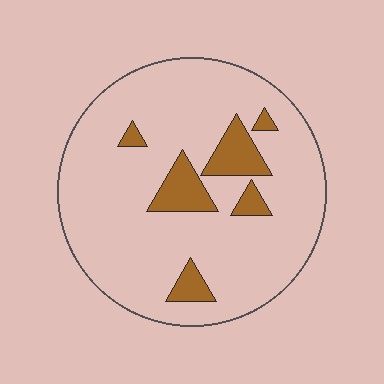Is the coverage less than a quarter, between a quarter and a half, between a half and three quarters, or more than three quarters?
Less than a quarter.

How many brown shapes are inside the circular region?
6.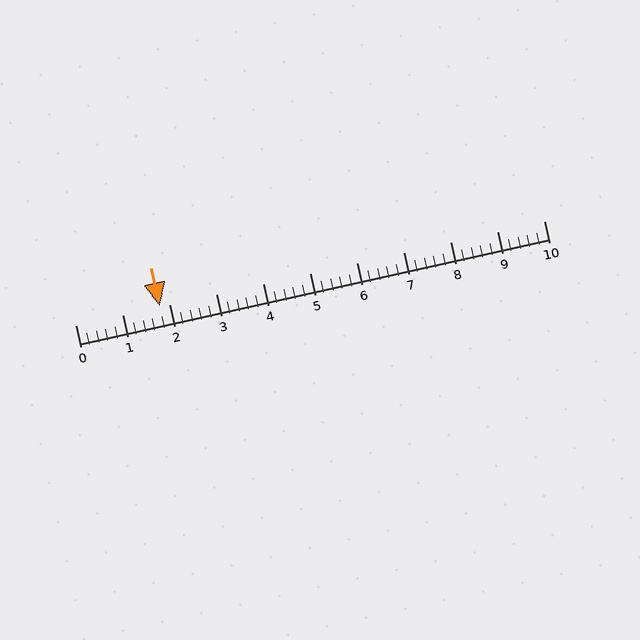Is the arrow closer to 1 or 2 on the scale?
The arrow is closer to 2.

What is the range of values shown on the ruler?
The ruler shows values from 0 to 10.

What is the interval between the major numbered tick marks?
The major tick marks are spaced 1 units apart.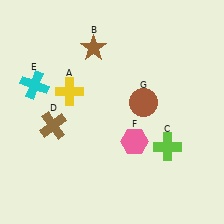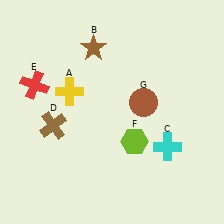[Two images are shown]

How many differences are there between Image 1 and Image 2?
There are 3 differences between the two images.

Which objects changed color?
C changed from lime to cyan. E changed from cyan to red. F changed from pink to lime.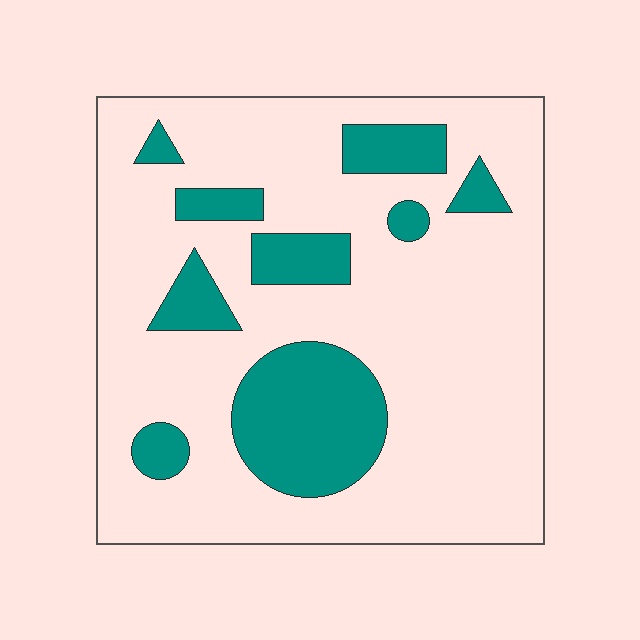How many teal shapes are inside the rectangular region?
9.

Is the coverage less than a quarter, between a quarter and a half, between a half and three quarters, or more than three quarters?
Less than a quarter.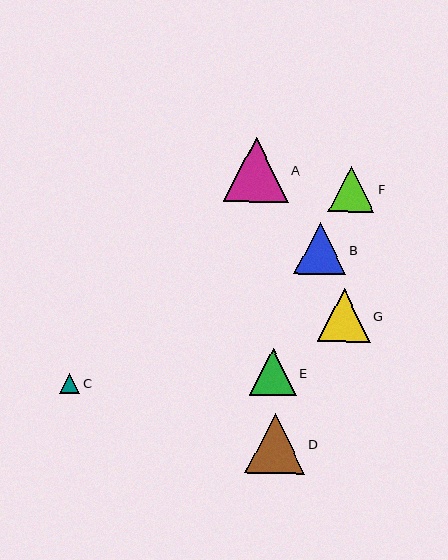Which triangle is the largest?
Triangle A is the largest with a size of approximately 65 pixels.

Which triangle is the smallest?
Triangle C is the smallest with a size of approximately 20 pixels.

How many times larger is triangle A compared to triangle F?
Triangle A is approximately 1.4 times the size of triangle F.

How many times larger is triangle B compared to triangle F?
Triangle B is approximately 1.1 times the size of triangle F.